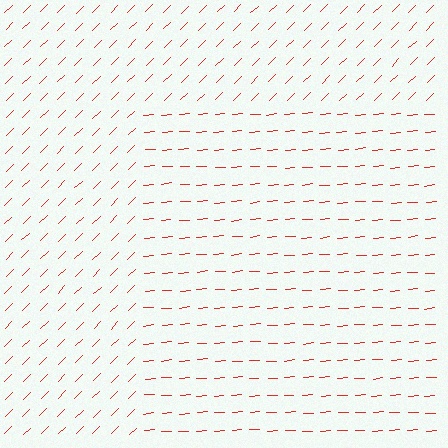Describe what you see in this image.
The image is filled with small red line segments. A rectangle region in the image has lines oriented differently from the surrounding lines, creating a visible texture boundary.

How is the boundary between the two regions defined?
The boundary is defined purely by a change in line orientation (approximately 40 degrees difference). All lines are the same color and thickness.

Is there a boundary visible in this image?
Yes, there is a texture boundary formed by a change in line orientation.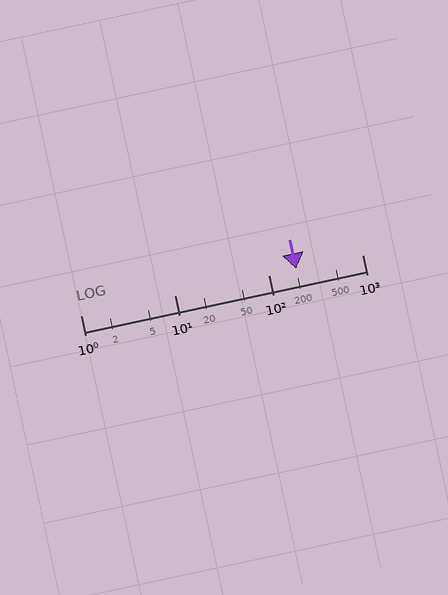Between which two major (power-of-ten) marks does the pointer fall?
The pointer is between 100 and 1000.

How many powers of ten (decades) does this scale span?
The scale spans 3 decades, from 1 to 1000.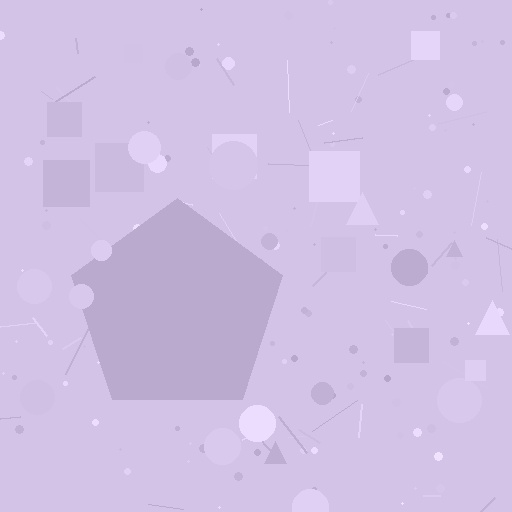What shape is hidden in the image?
A pentagon is hidden in the image.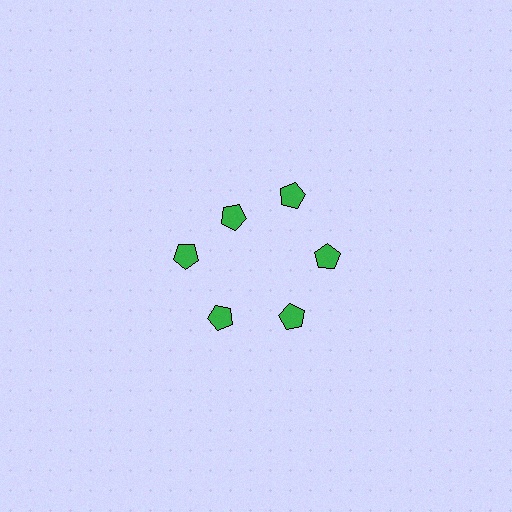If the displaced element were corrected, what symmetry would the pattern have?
It would have 6-fold rotational symmetry — the pattern would map onto itself every 60 degrees.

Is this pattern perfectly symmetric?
No. The 6 green pentagons are arranged in a ring, but one element near the 11 o'clock position is pulled inward toward the center, breaking the 6-fold rotational symmetry.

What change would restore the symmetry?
The symmetry would be restored by moving it outward, back onto the ring so that all 6 pentagons sit at equal angles and equal distance from the center.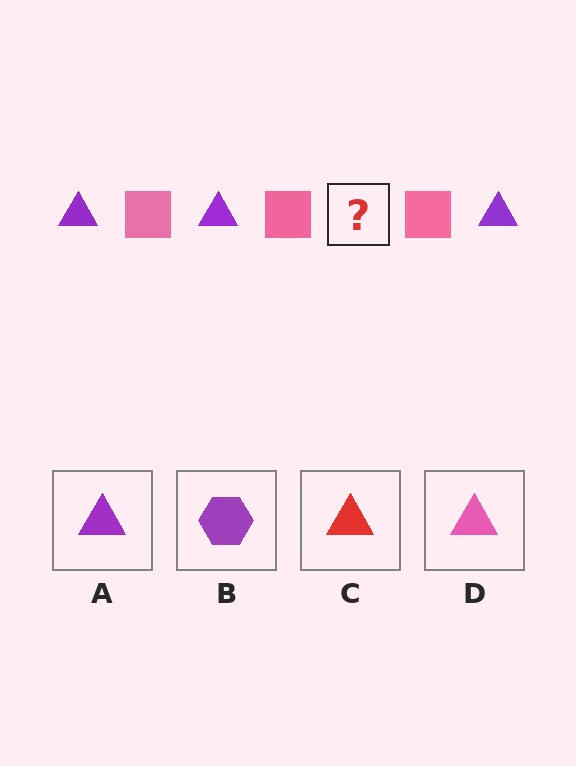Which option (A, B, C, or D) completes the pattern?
A.